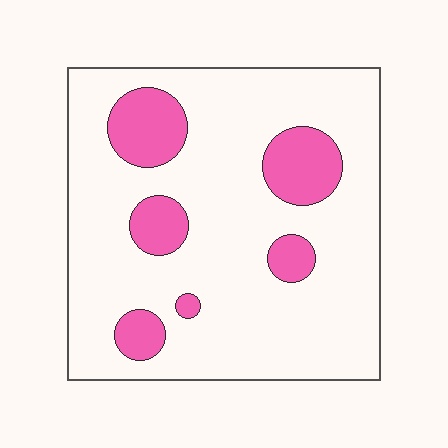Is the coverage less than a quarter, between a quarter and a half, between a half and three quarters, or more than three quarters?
Less than a quarter.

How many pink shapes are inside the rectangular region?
6.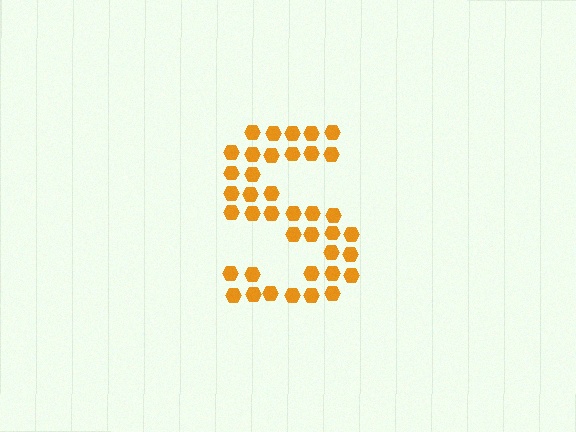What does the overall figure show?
The overall figure shows the letter S.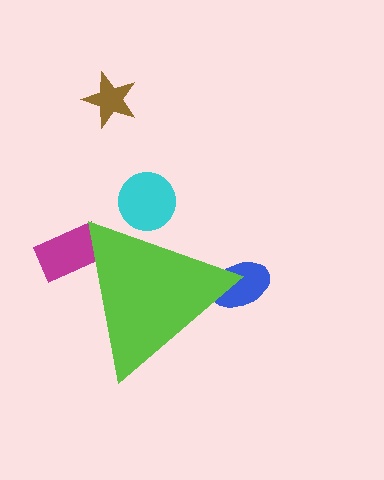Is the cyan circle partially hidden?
Yes, the cyan circle is partially hidden behind the lime triangle.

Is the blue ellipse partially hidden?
Yes, the blue ellipse is partially hidden behind the lime triangle.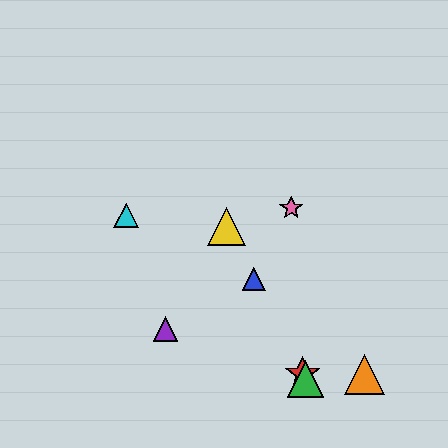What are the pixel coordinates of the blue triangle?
The blue triangle is at (254, 279).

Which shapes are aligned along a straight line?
The red star, the blue triangle, the green triangle, the yellow triangle are aligned along a straight line.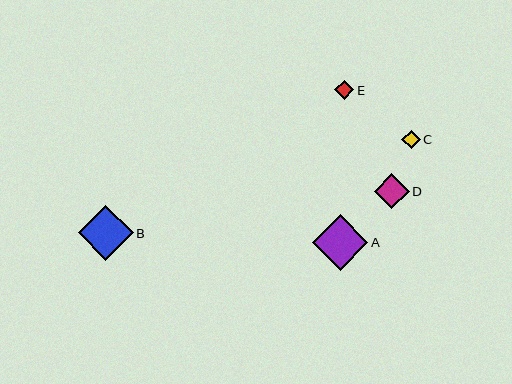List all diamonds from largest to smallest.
From largest to smallest: A, B, D, E, C.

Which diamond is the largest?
Diamond A is the largest with a size of approximately 55 pixels.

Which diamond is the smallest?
Diamond C is the smallest with a size of approximately 19 pixels.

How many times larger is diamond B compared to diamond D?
Diamond B is approximately 1.6 times the size of diamond D.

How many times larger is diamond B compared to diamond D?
Diamond B is approximately 1.6 times the size of diamond D.